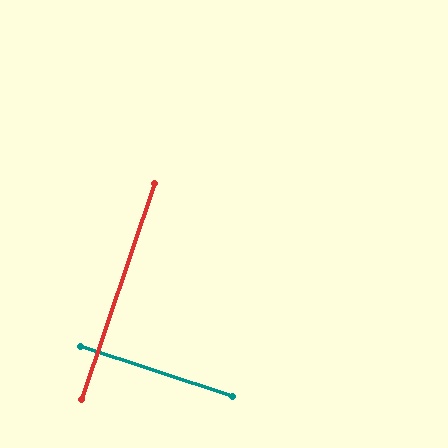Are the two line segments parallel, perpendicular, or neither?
Perpendicular — they meet at approximately 90°.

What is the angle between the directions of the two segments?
Approximately 90 degrees.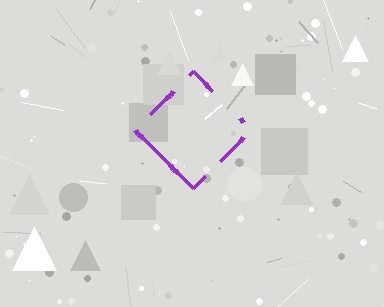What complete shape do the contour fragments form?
The contour fragments form a diamond.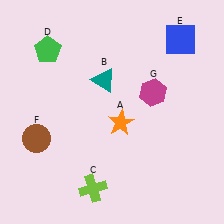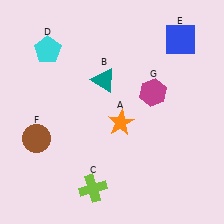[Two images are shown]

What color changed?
The pentagon (D) changed from green in Image 1 to cyan in Image 2.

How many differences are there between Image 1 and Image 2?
There is 1 difference between the two images.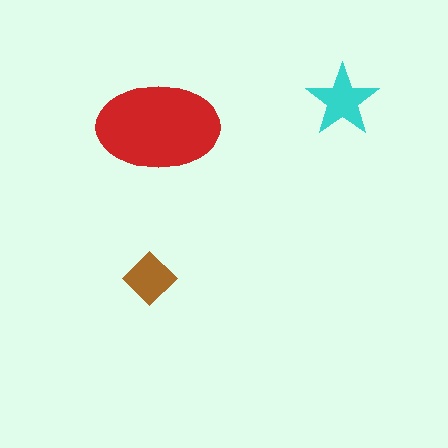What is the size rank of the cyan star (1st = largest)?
2nd.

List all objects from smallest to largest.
The brown diamond, the cyan star, the red ellipse.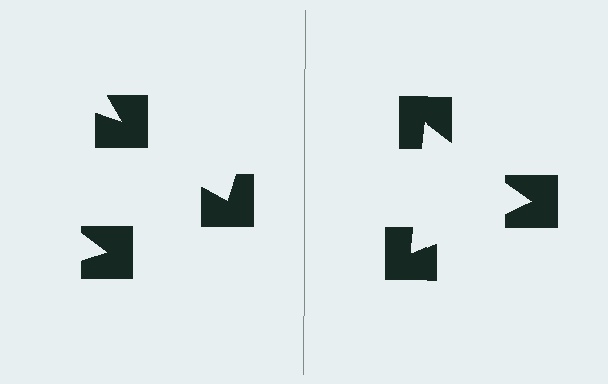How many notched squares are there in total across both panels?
6 — 3 on each side.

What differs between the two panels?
The notched squares are positioned identically on both sides; only the wedge orientations differ. On the right they align to a triangle; on the left they are misaligned.